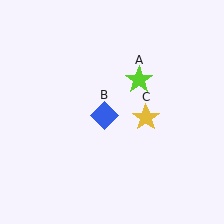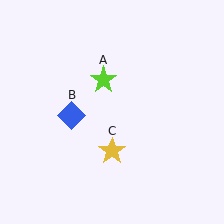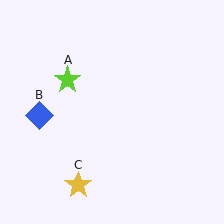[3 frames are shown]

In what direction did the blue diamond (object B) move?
The blue diamond (object B) moved left.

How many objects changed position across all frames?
3 objects changed position: lime star (object A), blue diamond (object B), yellow star (object C).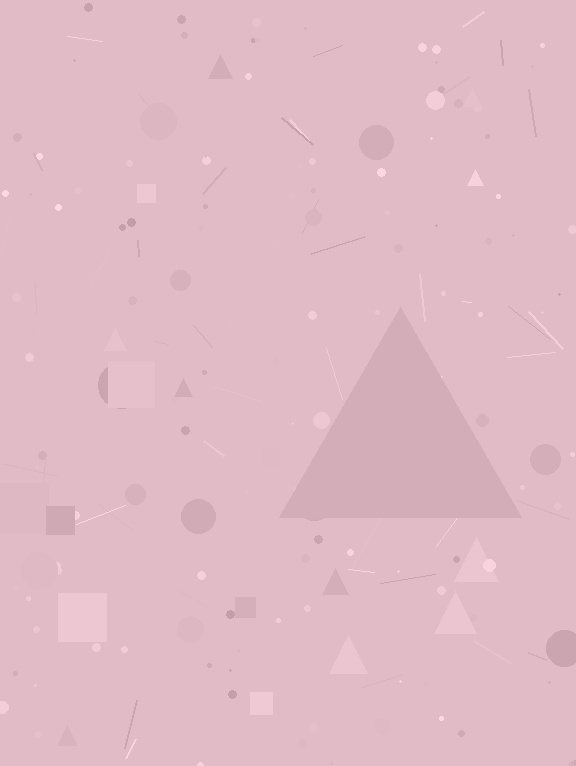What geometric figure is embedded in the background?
A triangle is embedded in the background.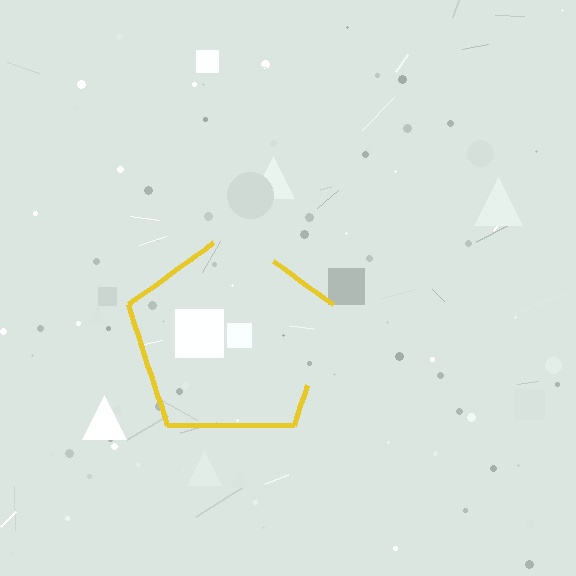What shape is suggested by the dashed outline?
The dashed outline suggests a pentagon.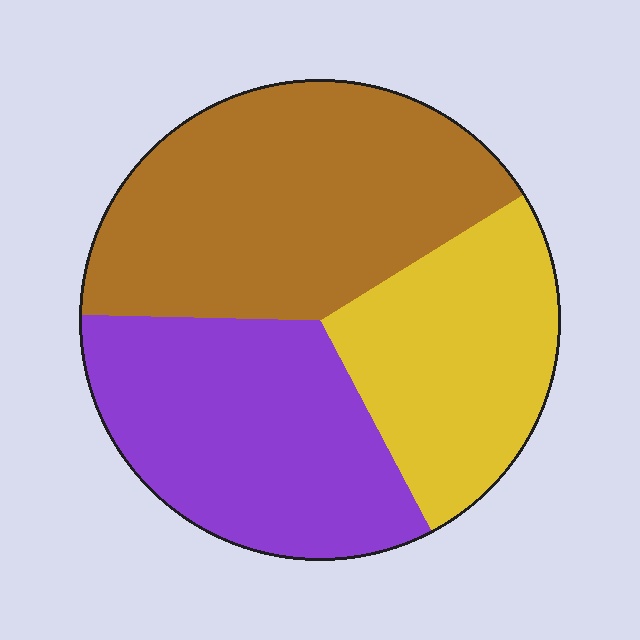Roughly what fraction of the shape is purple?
Purple covers roughly 35% of the shape.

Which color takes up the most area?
Brown, at roughly 40%.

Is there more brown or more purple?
Brown.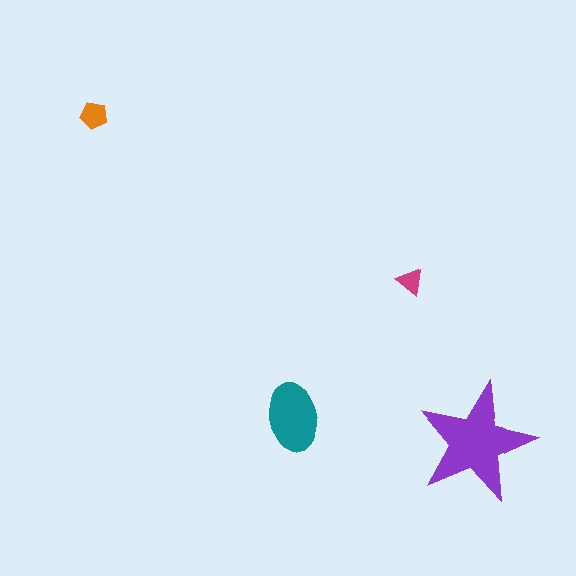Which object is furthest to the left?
The orange pentagon is leftmost.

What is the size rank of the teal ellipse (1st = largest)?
2nd.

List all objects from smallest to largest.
The magenta triangle, the orange pentagon, the teal ellipse, the purple star.